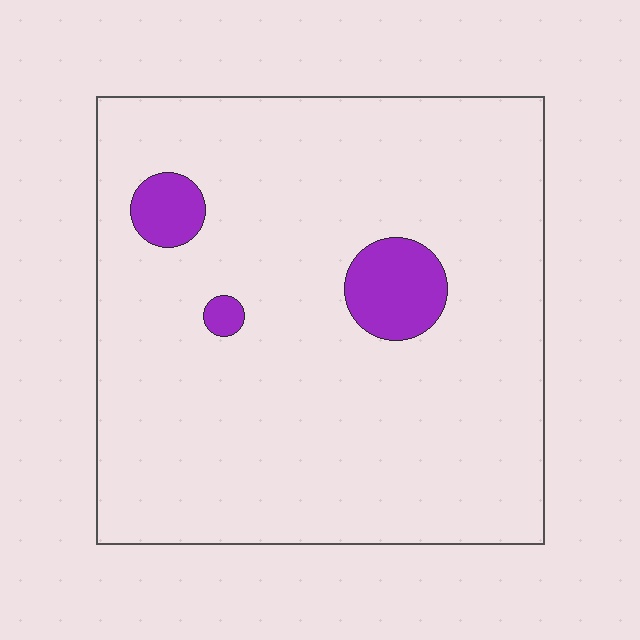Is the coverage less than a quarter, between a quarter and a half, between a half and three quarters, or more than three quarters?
Less than a quarter.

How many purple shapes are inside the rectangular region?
3.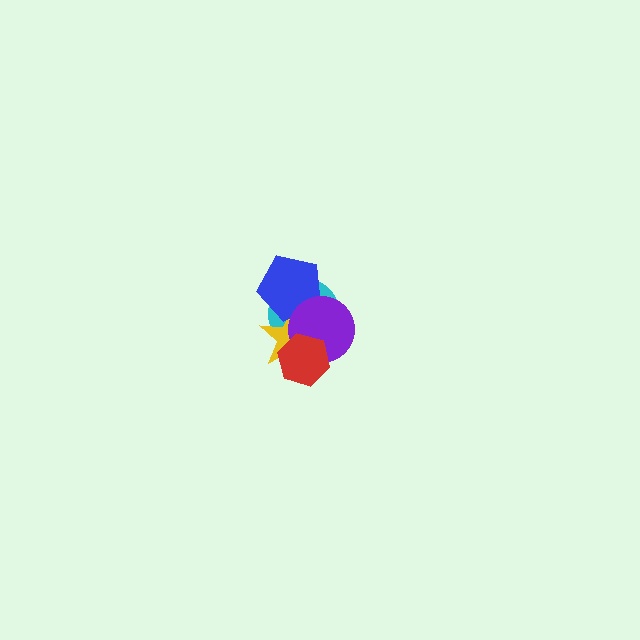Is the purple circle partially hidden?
Yes, it is partially covered by another shape.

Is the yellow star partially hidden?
Yes, it is partially covered by another shape.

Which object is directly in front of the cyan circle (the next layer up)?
The yellow star is directly in front of the cyan circle.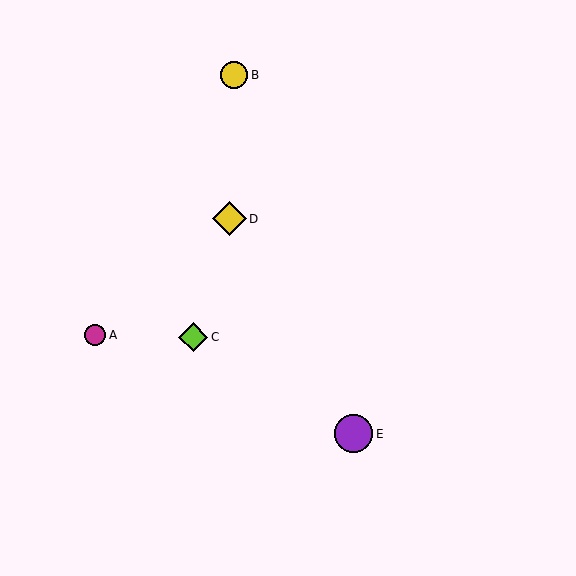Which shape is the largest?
The purple circle (labeled E) is the largest.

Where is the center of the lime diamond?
The center of the lime diamond is at (193, 337).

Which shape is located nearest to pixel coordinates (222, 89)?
The yellow circle (labeled B) at (234, 75) is nearest to that location.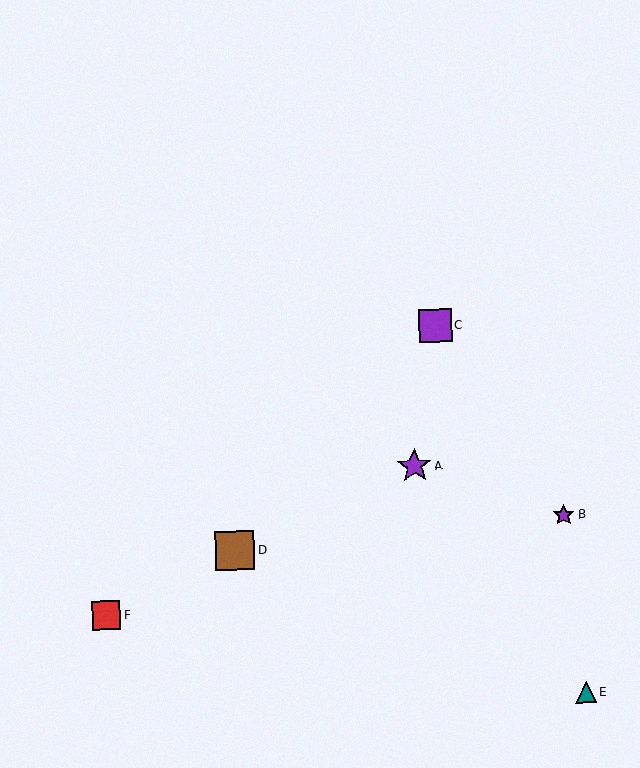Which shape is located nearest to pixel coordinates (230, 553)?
The brown square (labeled D) at (235, 551) is nearest to that location.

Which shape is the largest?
The brown square (labeled D) is the largest.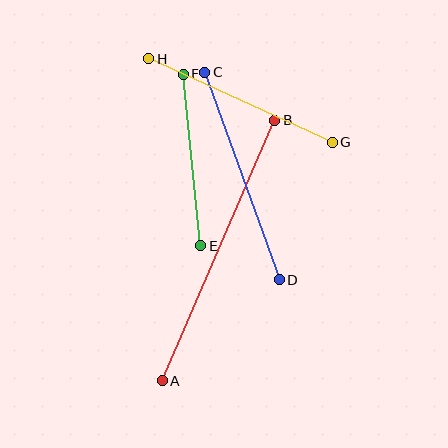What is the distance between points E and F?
The distance is approximately 173 pixels.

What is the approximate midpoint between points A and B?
The midpoint is at approximately (219, 251) pixels.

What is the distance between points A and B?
The distance is approximately 284 pixels.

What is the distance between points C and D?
The distance is approximately 220 pixels.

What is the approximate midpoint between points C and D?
The midpoint is at approximately (242, 176) pixels.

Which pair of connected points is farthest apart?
Points A and B are farthest apart.